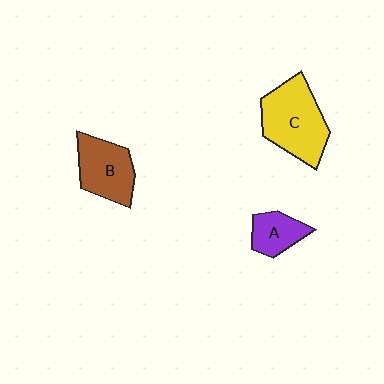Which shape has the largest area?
Shape C (yellow).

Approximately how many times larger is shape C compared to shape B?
Approximately 1.3 times.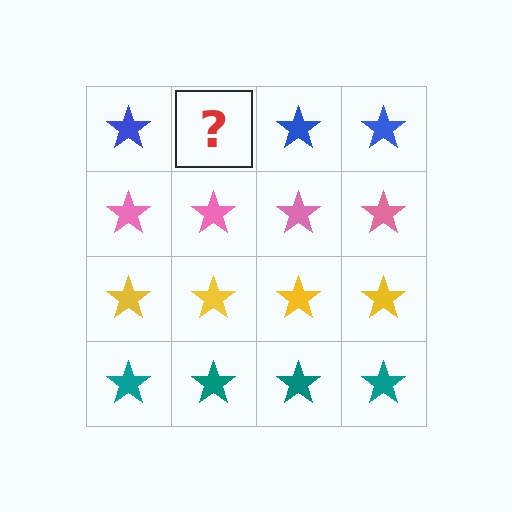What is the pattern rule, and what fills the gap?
The rule is that each row has a consistent color. The gap should be filled with a blue star.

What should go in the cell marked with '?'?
The missing cell should contain a blue star.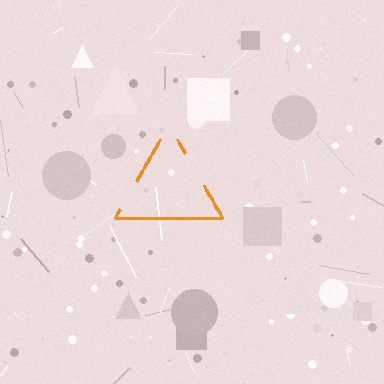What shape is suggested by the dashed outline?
The dashed outline suggests a triangle.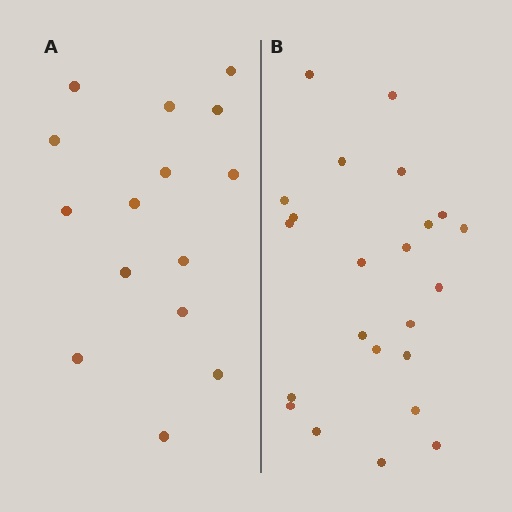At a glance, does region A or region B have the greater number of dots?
Region B (the right region) has more dots.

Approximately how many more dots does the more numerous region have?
Region B has roughly 8 or so more dots than region A.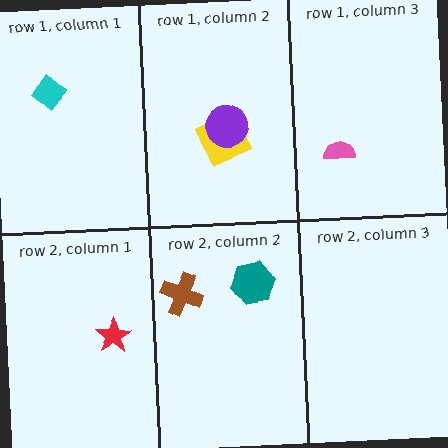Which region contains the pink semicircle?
The row 1, column 3 region.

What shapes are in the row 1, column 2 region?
The yellow square, the purple circle.